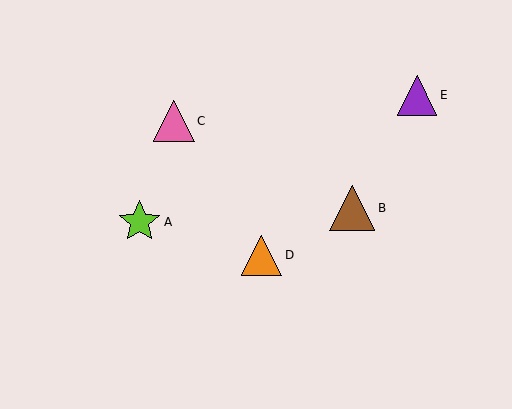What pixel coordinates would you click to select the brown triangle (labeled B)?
Click at (352, 208) to select the brown triangle B.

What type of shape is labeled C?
Shape C is a pink triangle.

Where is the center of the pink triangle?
The center of the pink triangle is at (174, 121).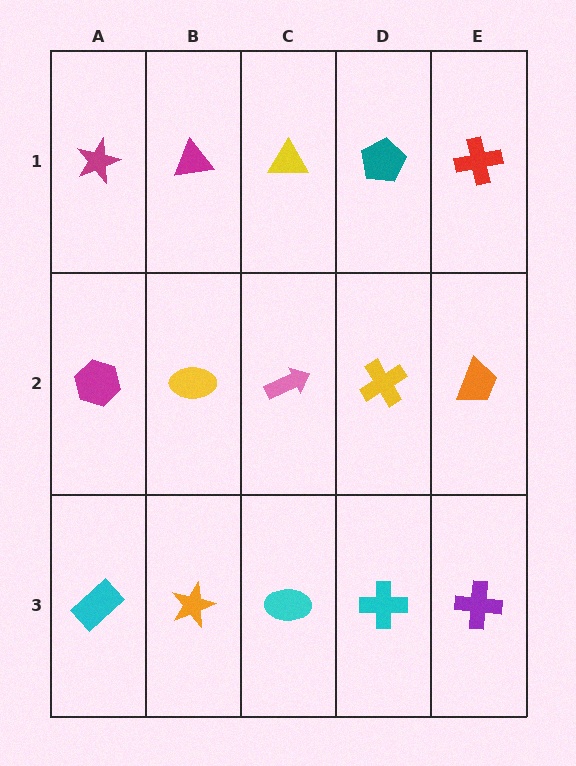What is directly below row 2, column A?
A cyan rectangle.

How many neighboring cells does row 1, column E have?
2.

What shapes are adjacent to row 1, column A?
A magenta hexagon (row 2, column A), a magenta triangle (row 1, column B).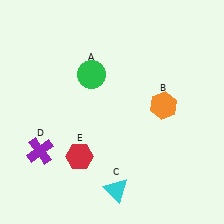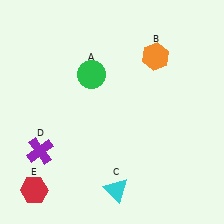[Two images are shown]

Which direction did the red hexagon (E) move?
The red hexagon (E) moved left.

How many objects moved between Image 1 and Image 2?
2 objects moved between the two images.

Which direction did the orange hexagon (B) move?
The orange hexagon (B) moved up.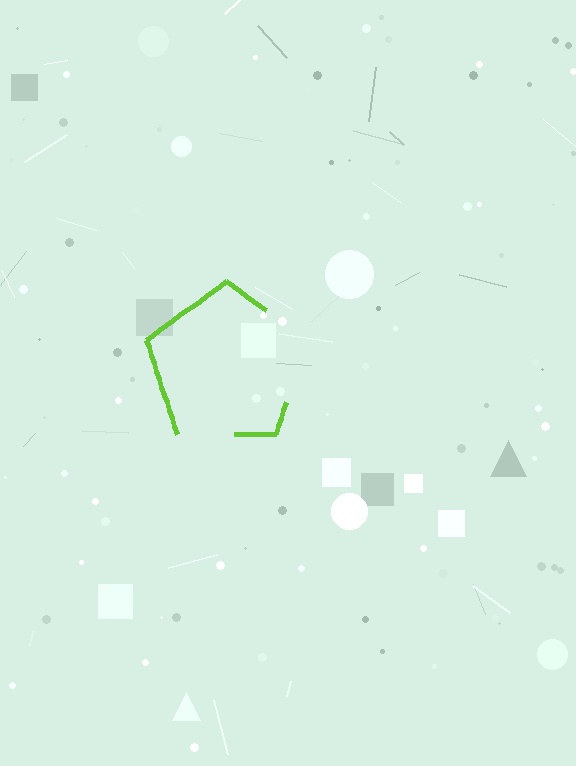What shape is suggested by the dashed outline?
The dashed outline suggests a pentagon.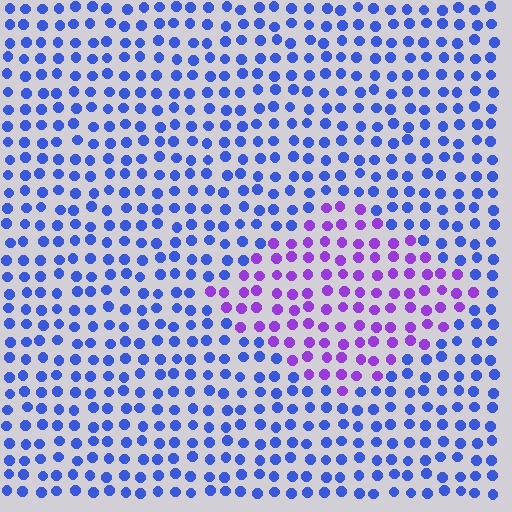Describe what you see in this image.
The image is filled with small blue elements in a uniform arrangement. A diamond-shaped region is visible where the elements are tinted to a slightly different hue, forming a subtle color boundary.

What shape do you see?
I see a diamond.